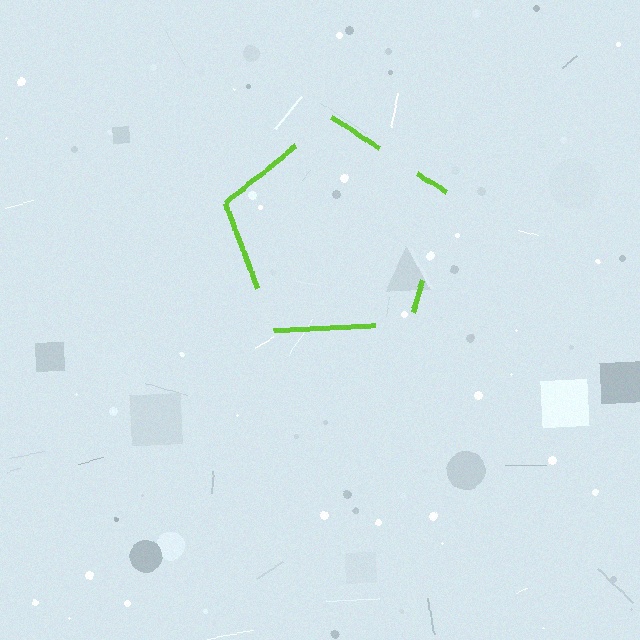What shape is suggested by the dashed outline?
The dashed outline suggests a pentagon.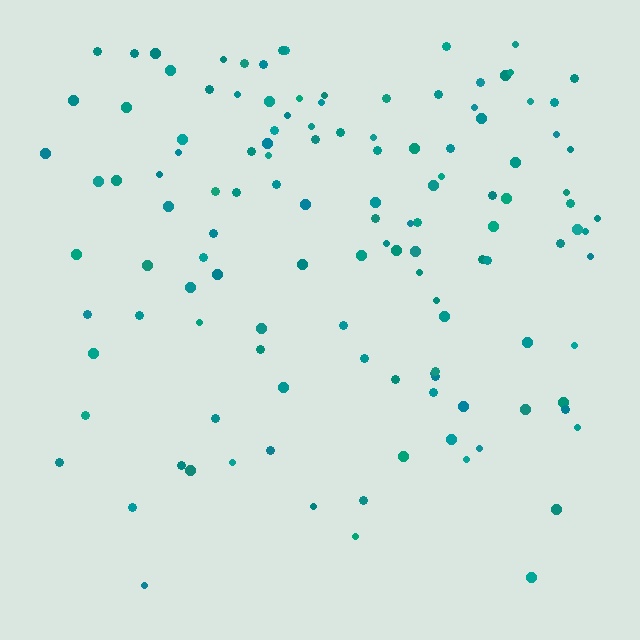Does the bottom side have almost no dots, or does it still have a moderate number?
Still a moderate number, just noticeably fewer than the top.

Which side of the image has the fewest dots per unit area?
The bottom.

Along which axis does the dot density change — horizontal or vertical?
Vertical.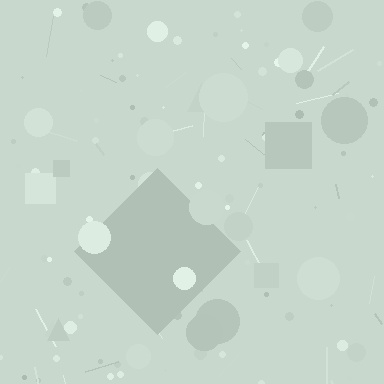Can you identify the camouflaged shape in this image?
The camouflaged shape is a diamond.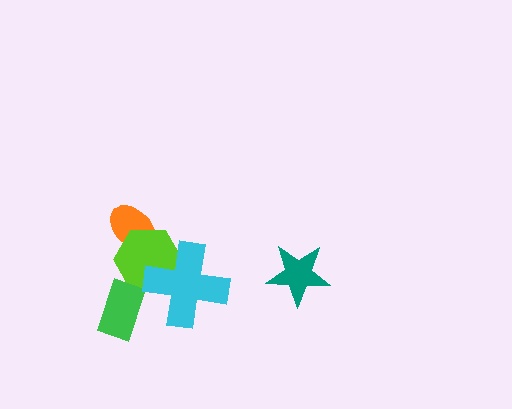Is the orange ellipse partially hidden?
Yes, it is partially covered by another shape.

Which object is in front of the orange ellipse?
The lime hexagon is in front of the orange ellipse.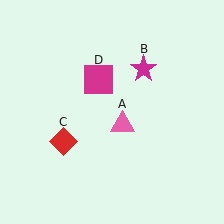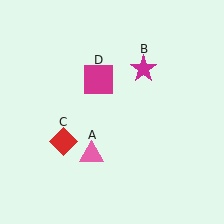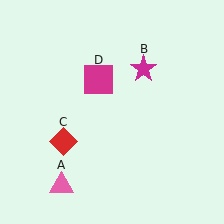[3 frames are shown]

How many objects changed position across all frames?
1 object changed position: pink triangle (object A).